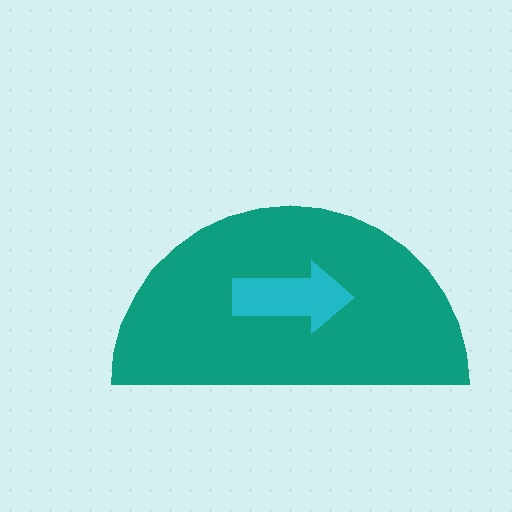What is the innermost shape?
The cyan arrow.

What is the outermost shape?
The teal semicircle.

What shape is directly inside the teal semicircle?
The cyan arrow.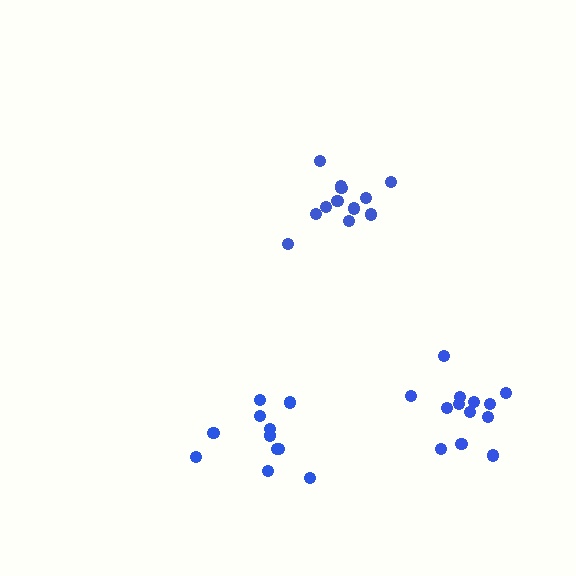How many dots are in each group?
Group 1: 13 dots, Group 2: 12 dots, Group 3: 11 dots (36 total).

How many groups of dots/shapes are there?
There are 3 groups.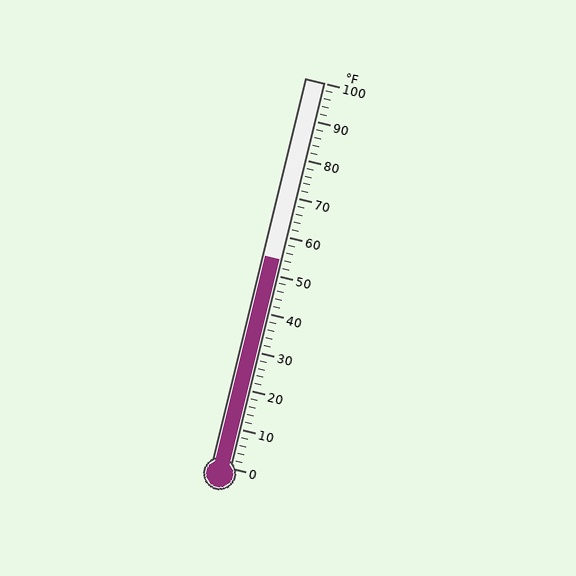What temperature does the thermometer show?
The thermometer shows approximately 54°F.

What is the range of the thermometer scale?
The thermometer scale ranges from 0°F to 100°F.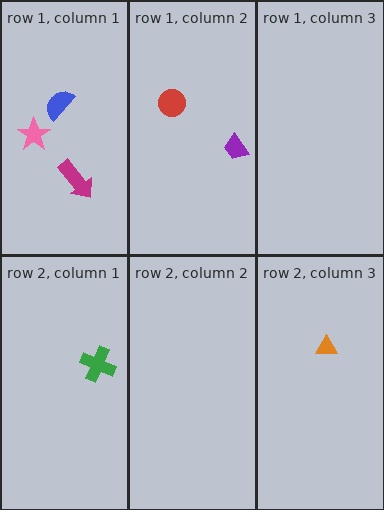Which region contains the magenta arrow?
The row 1, column 1 region.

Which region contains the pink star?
The row 1, column 1 region.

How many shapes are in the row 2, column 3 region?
1.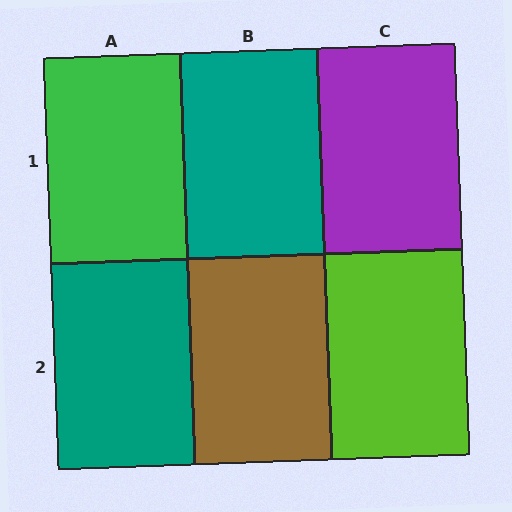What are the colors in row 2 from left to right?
Teal, brown, lime.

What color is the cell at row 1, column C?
Purple.